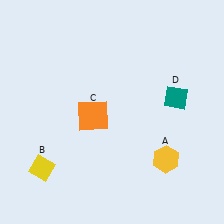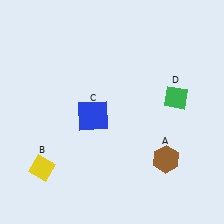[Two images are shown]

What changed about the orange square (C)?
In Image 1, C is orange. In Image 2, it changed to blue.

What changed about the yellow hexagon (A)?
In Image 1, A is yellow. In Image 2, it changed to brown.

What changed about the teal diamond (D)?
In Image 1, D is teal. In Image 2, it changed to green.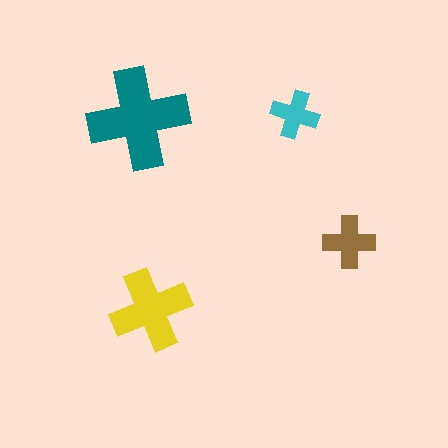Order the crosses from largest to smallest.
the teal one, the yellow one, the brown one, the cyan one.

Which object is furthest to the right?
The brown cross is rightmost.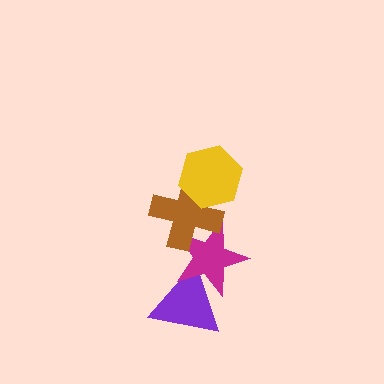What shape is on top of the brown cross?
The yellow hexagon is on top of the brown cross.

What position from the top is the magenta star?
The magenta star is 3rd from the top.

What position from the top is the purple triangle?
The purple triangle is 4th from the top.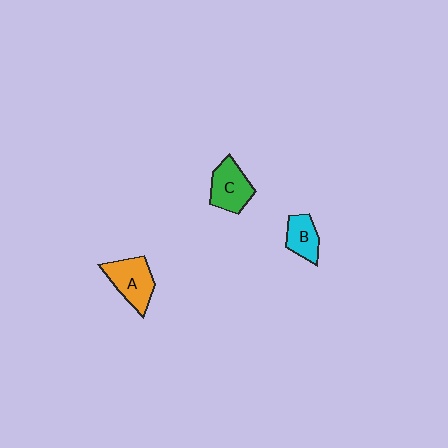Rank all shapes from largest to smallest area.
From largest to smallest: A (orange), C (green), B (cyan).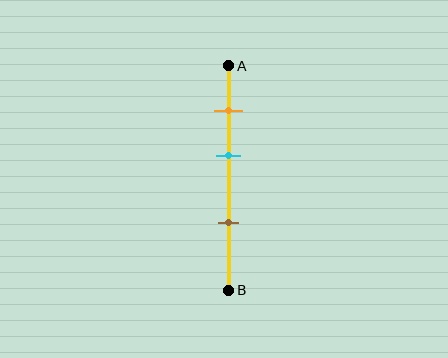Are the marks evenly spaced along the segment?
Yes, the marks are approximately evenly spaced.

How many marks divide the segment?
There are 3 marks dividing the segment.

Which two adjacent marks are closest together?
The orange and cyan marks are the closest adjacent pair.